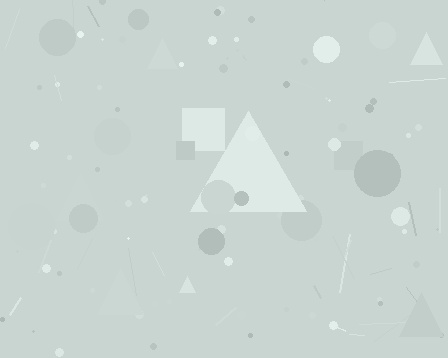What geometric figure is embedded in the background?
A triangle is embedded in the background.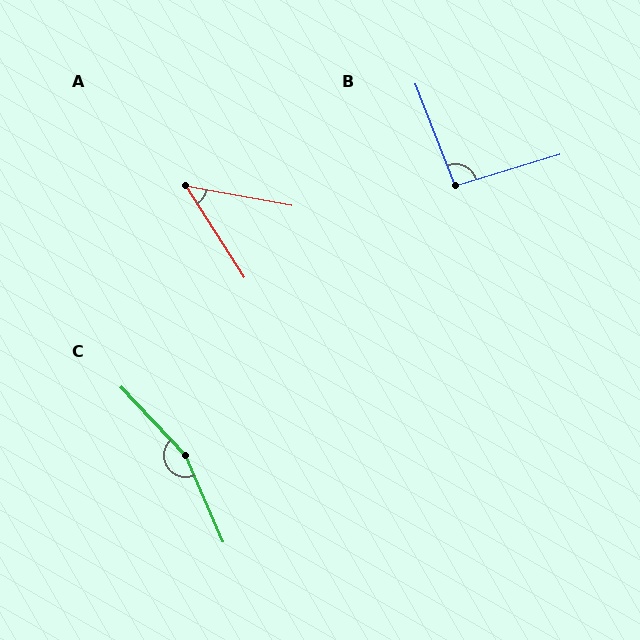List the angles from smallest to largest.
A (47°), B (94°), C (160°).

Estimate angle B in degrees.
Approximately 94 degrees.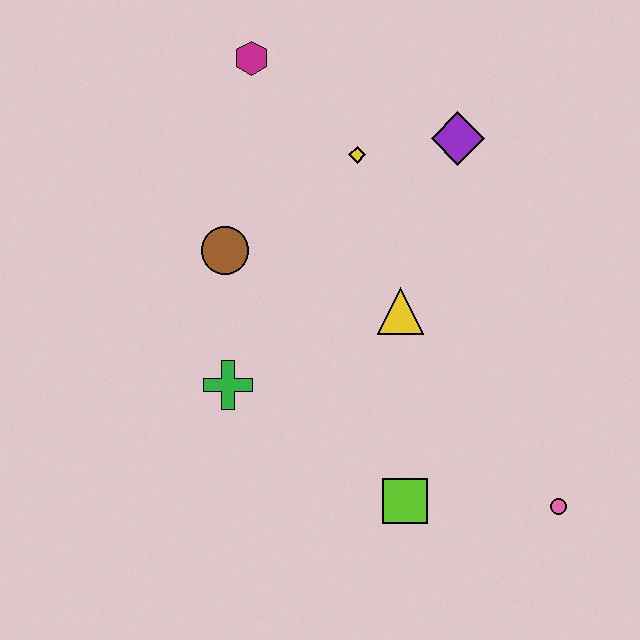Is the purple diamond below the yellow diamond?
No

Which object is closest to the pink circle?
The lime square is closest to the pink circle.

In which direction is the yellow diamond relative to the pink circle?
The yellow diamond is above the pink circle.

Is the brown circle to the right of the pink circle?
No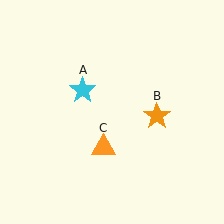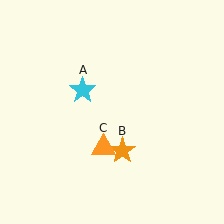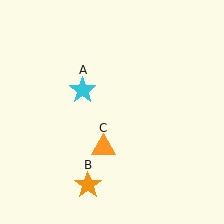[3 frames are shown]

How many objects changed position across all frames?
1 object changed position: orange star (object B).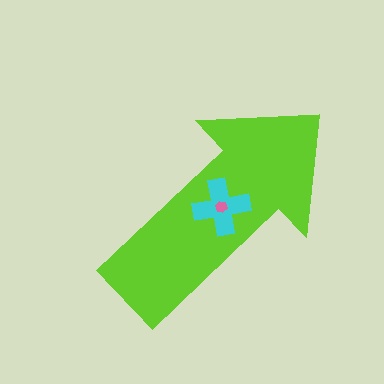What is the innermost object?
The pink hexagon.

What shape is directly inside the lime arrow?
The cyan cross.